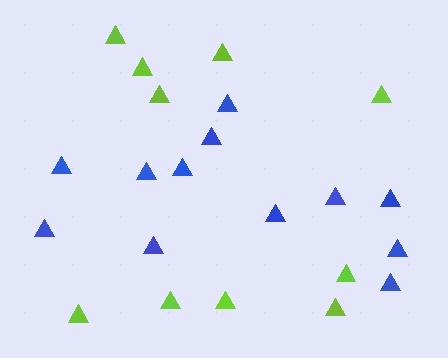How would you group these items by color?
There are 2 groups: one group of lime triangles (10) and one group of blue triangles (12).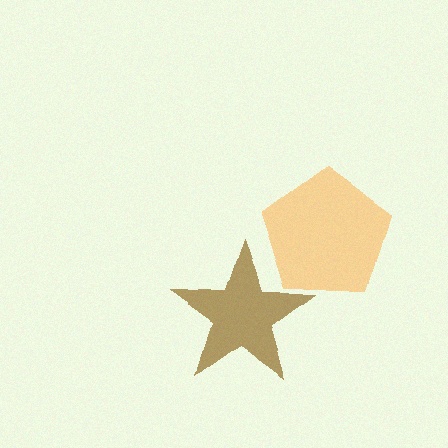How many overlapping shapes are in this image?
There are 2 overlapping shapes in the image.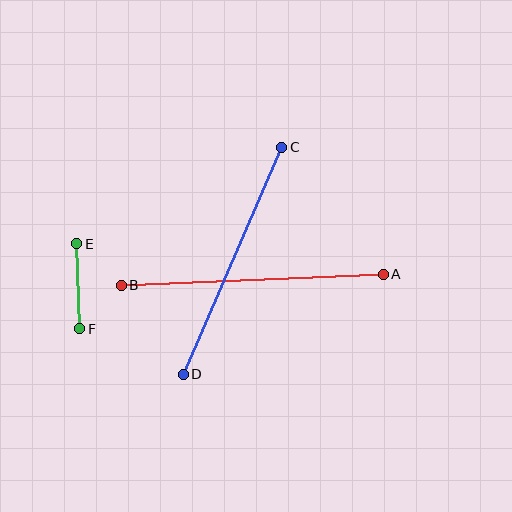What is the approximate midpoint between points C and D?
The midpoint is at approximately (232, 261) pixels.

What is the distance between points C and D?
The distance is approximately 247 pixels.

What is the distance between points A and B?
The distance is approximately 262 pixels.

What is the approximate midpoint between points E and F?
The midpoint is at approximately (78, 286) pixels.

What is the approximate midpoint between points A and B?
The midpoint is at approximately (252, 280) pixels.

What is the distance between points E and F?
The distance is approximately 85 pixels.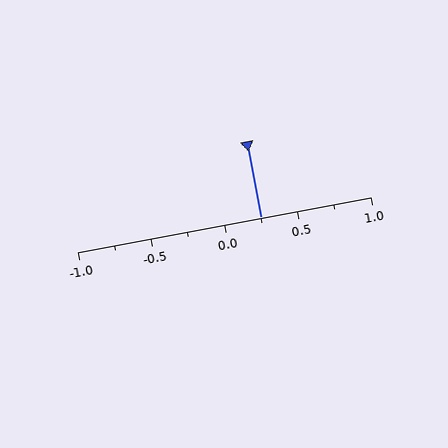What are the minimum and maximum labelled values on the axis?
The axis runs from -1.0 to 1.0.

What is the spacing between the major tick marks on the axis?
The major ticks are spaced 0.5 apart.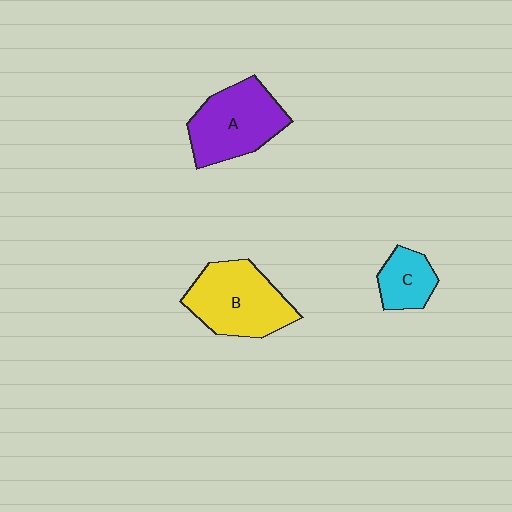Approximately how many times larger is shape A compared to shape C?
Approximately 2.0 times.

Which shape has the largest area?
Shape B (yellow).